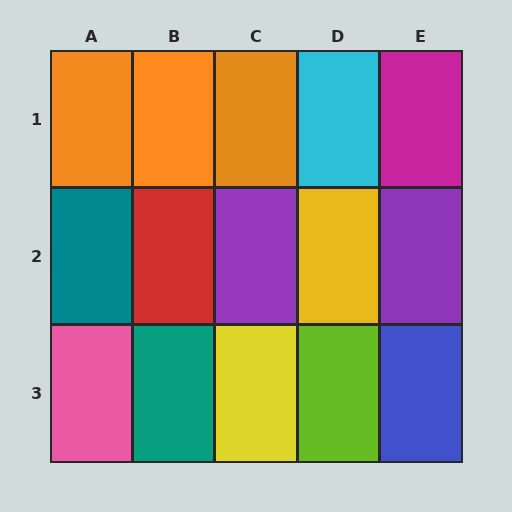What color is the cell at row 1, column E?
Magenta.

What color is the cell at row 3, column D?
Lime.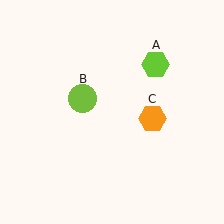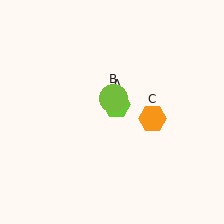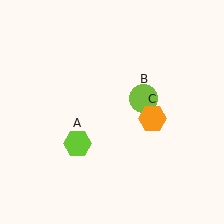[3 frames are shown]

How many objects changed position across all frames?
2 objects changed position: lime hexagon (object A), lime circle (object B).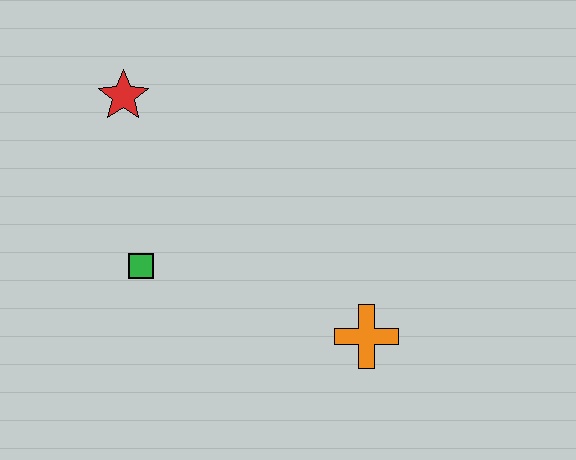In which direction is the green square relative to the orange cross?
The green square is to the left of the orange cross.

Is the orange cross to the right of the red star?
Yes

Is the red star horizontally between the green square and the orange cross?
No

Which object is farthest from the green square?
The orange cross is farthest from the green square.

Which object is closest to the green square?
The red star is closest to the green square.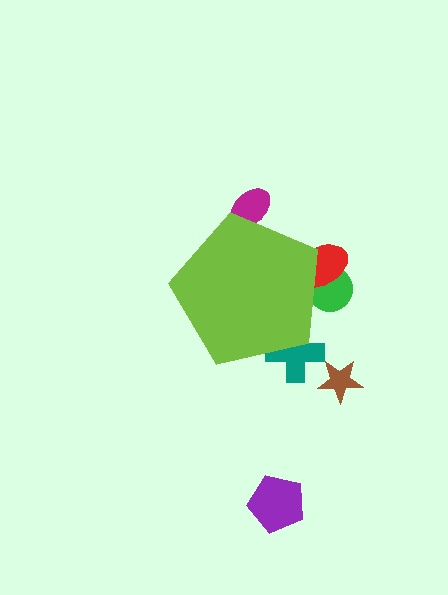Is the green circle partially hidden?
Yes, the green circle is partially hidden behind the lime pentagon.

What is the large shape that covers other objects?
A lime pentagon.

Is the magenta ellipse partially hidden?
Yes, the magenta ellipse is partially hidden behind the lime pentagon.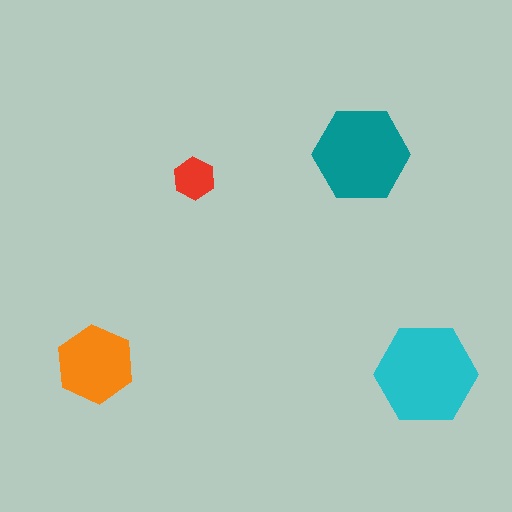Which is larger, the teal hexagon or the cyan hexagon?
The cyan one.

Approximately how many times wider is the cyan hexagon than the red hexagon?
About 2.5 times wider.